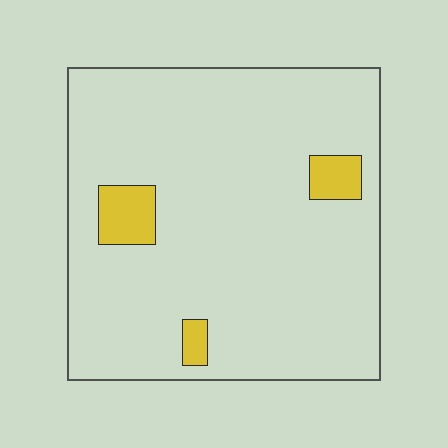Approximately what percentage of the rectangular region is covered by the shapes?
Approximately 5%.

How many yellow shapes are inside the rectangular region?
3.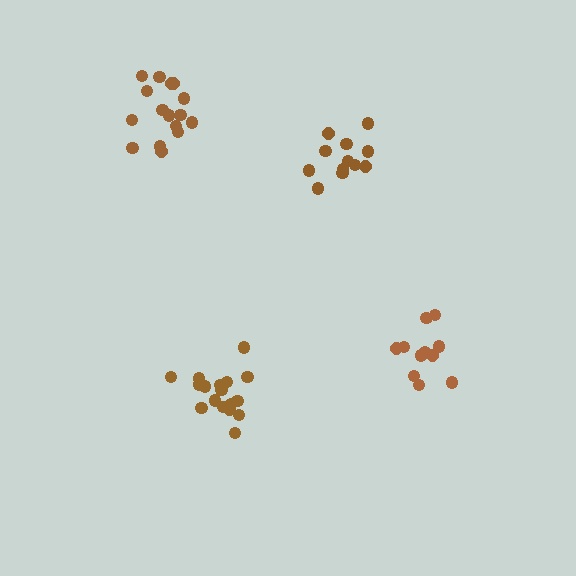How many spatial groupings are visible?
There are 4 spatial groupings.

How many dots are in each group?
Group 1: 17 dots, Group 2: 16 dots, Group 3: 12 dots, Group 4: 11 dots (56 total).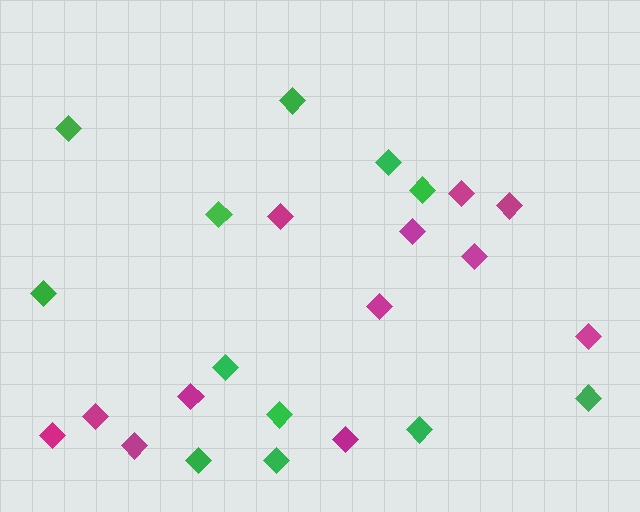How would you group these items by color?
There are 2 groups: one group of magenta diamonds (12) and one group of green diamonds (12).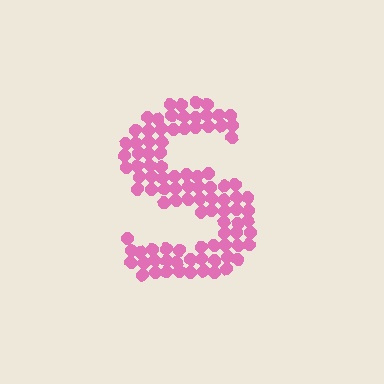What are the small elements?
The small elements are circles.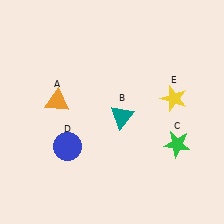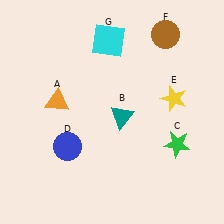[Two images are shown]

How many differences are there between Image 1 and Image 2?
There are 2 differences between the two images.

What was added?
A brown circle (F), a cyan square (G) were added in Image 2.